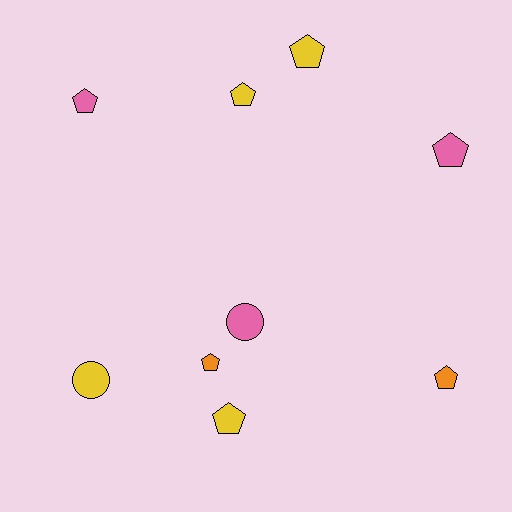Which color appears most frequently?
Yellow, with 4 objects.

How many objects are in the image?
There are 9 objects.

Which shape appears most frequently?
Pentagon, with 7 objects.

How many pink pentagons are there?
There are 2 pink pentagons.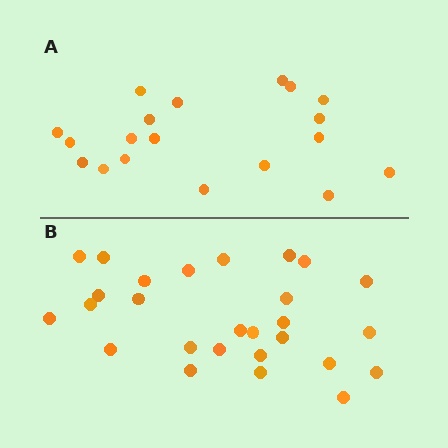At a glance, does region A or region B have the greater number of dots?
Region B (the bottom region) has more dots.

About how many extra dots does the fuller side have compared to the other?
Region B has roughly 8 or so more dots than region A.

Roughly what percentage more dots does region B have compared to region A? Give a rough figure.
About 40% more.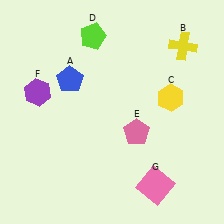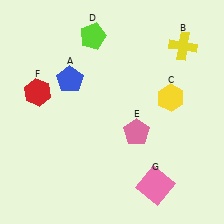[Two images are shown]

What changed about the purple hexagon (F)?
In Image 1, F is purple. In Image 2, it changed to red.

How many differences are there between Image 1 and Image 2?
There is 1 difference between the two images.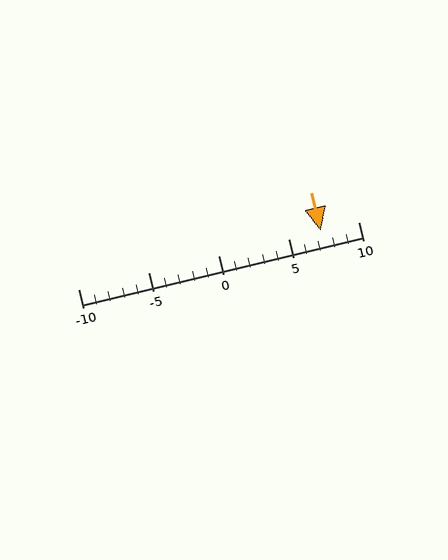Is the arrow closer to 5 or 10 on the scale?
The arrow is closer to 5.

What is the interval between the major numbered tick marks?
The major tick marks are spaced 5 units apart.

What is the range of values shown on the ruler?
The ruler shows values from -10 to 10.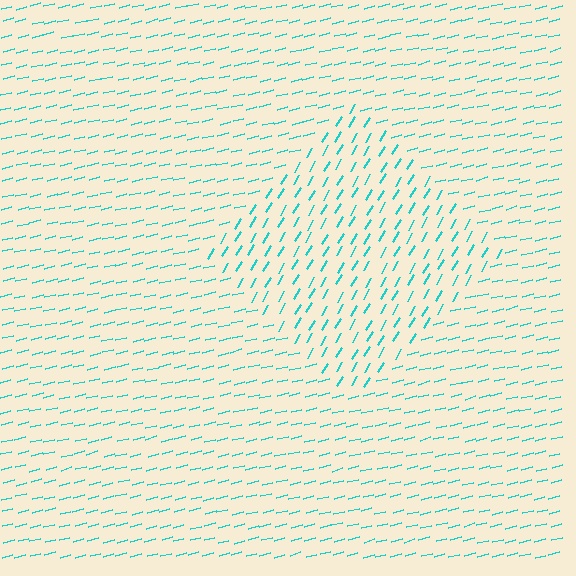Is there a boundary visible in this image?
Yes, there is a texture boundary formed by a change in line orientation.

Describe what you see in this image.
The image is filled with small cyan line segments. A diamond region in the image has lines oriented differently from the surrounding lines, creating a visible texture boundary.